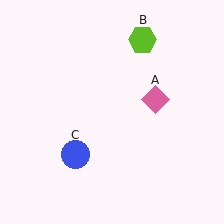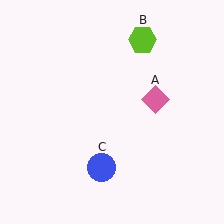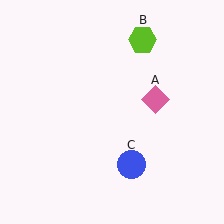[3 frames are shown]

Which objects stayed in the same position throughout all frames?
Pink diamond (object A) and lime hexagon (object B) remained stationary.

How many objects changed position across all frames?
1 object changed position: blue circle (object C).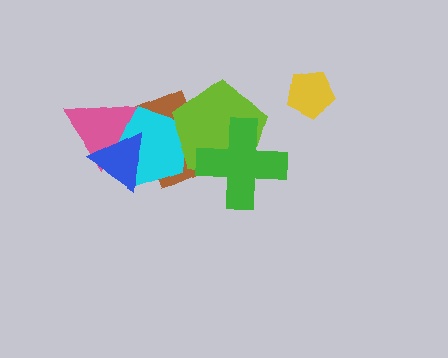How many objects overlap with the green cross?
2 objects overlap with the green cross.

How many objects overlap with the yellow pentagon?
0 objects overlap with the yellow pentagon.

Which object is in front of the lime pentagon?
The green cross is in front of the lime pentagon.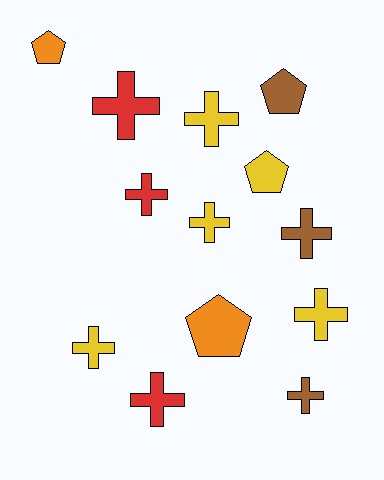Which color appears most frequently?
Yellow, with 5 objects.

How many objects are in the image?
There are 13 objects.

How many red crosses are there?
There are 3 red crosses.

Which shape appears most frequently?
Cross, with 9 objects.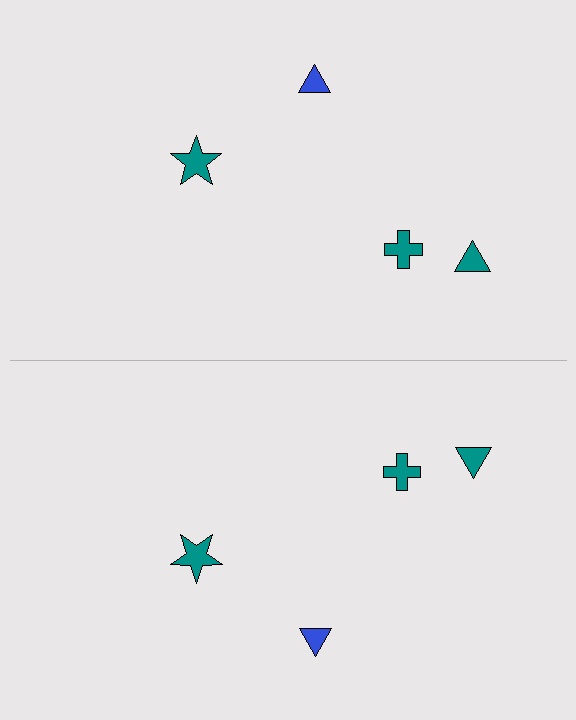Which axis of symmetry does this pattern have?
The pattern has a horizontal axis of symmetry running through the center of the image.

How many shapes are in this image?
There are 8 shapes in this image.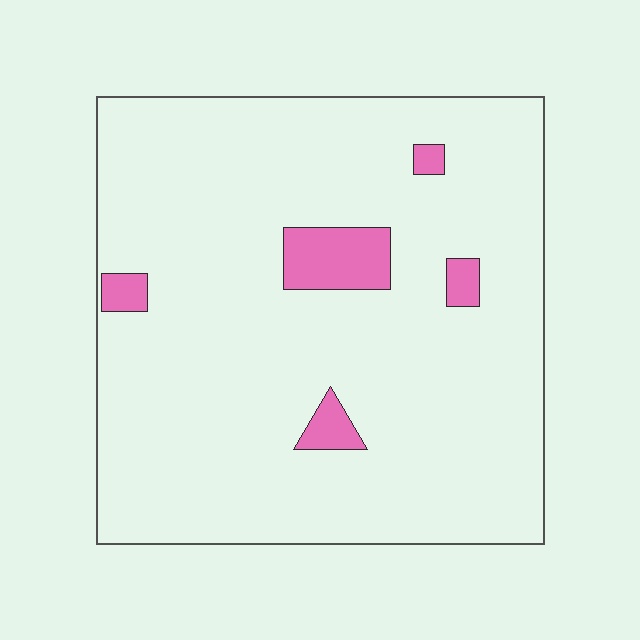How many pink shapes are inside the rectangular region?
5.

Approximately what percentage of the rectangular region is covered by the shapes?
Approximately 5%.